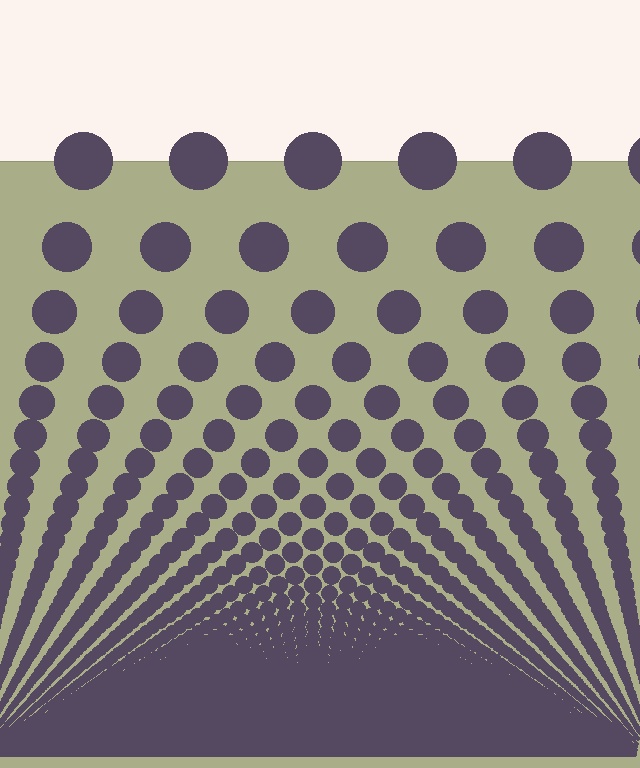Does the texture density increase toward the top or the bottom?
Density increases toward the bottom.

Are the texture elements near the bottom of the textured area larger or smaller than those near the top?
Smaller. The gradient is inverted — elements near the bottom are smaller and denser.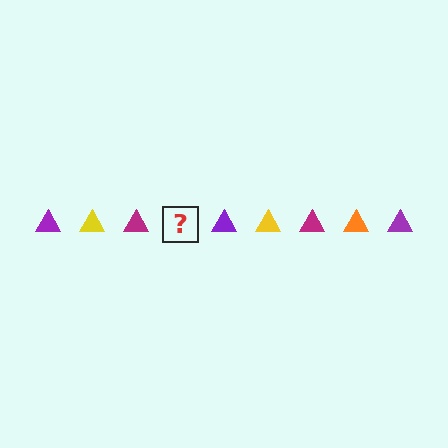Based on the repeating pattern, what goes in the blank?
The blank should be an orange triangle.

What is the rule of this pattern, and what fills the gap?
The rule is that the pattern cycles through purple, yellow, magenta, orange triangles. The gap should be filled with an orange triangle.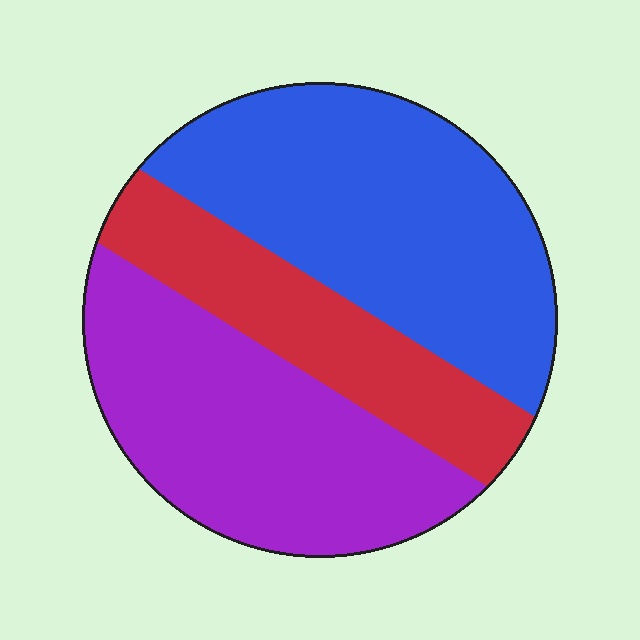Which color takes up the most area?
Blue, at roughly 40%.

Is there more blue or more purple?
Blue.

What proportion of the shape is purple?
Purple covers 36% of the shape.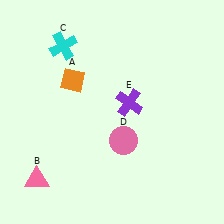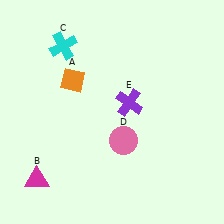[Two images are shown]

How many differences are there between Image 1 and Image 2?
There is 1 difference between the two images.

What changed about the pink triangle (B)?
In Image 1, B is pink. In Image 2, it changed to magenta.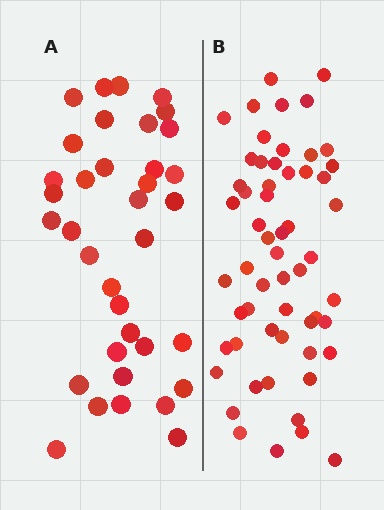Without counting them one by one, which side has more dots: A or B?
Region B (the right region) has more dots.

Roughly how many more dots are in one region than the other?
Region B has approximately 20 more dots than region A.